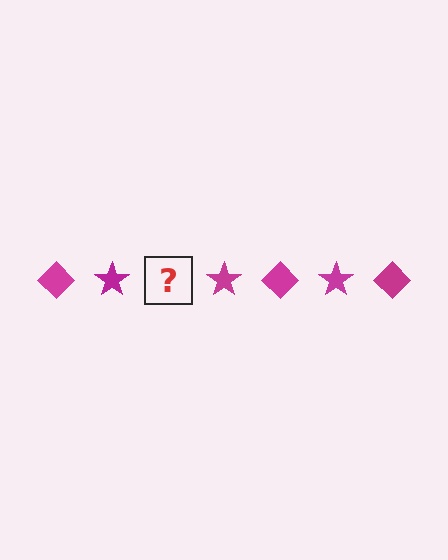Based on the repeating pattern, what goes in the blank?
The blank should be a magenta diamond.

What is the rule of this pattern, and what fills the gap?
The rule is that the pattern cycles through diamond, star shapes in magenta. The gap should be filled with a magenta diamond.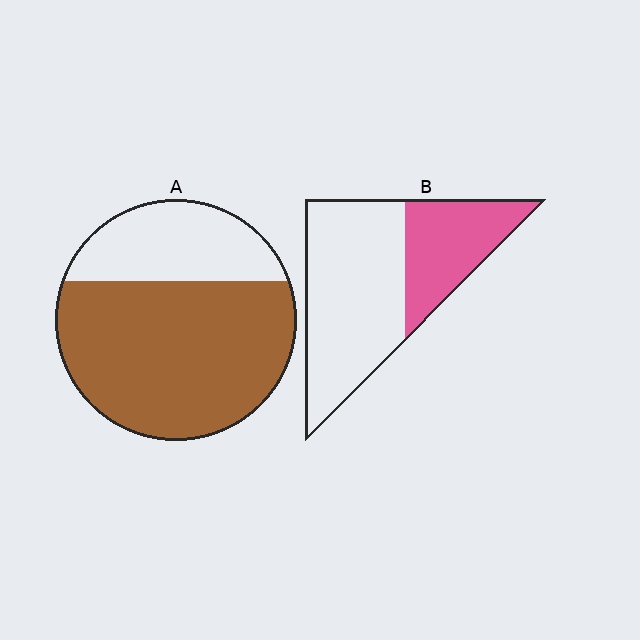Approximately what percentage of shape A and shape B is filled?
A is approximately 70% and B is approximately 35%.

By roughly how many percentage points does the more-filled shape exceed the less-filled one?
By roughly 35 percentage points (A over B).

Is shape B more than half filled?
No.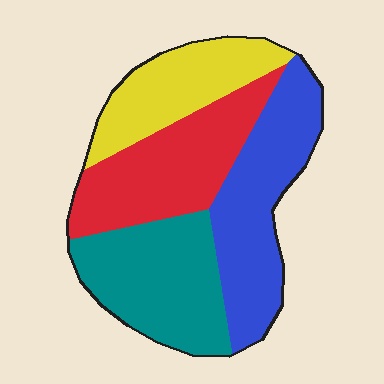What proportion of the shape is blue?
Blue covers roughly 30% of the shape.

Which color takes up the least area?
Yellow, at roughly 20%.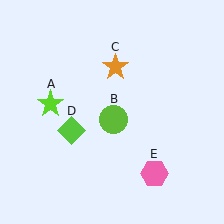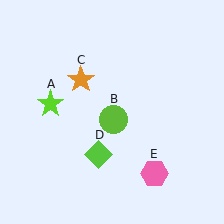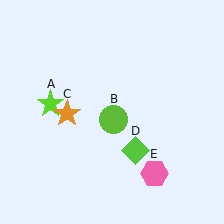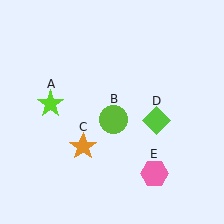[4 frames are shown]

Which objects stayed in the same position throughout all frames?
Lime star (object A) and lime circle (object B) and pink hexagon (object E) remained stationary.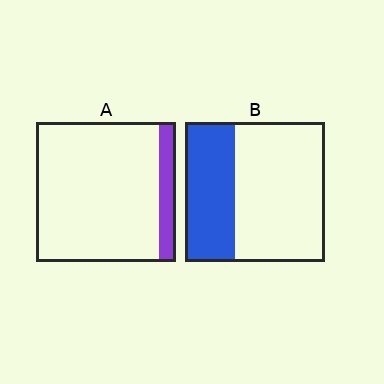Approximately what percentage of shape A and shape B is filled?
A is approximately 10% and B is approximately 35%.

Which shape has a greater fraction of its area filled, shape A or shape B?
Shape B.